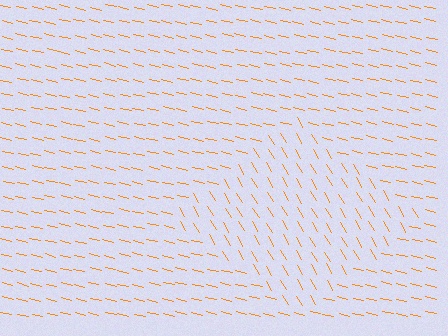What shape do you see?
I see a diamond.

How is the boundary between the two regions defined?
The boundary is defined purely by a change in line orientation (approximately 45 degrees difference). All lines are the same color and thickness.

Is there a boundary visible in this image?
Yes, there is a texture boundary formed by a change in line orientation.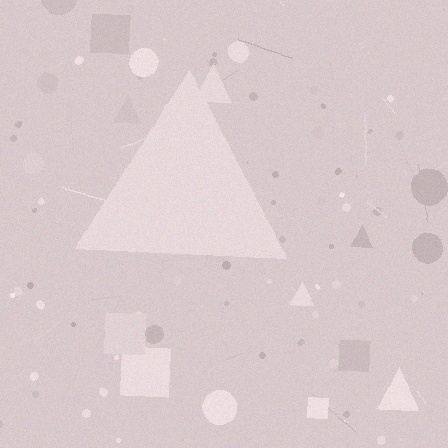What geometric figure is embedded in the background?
A triangle is embedded in the background.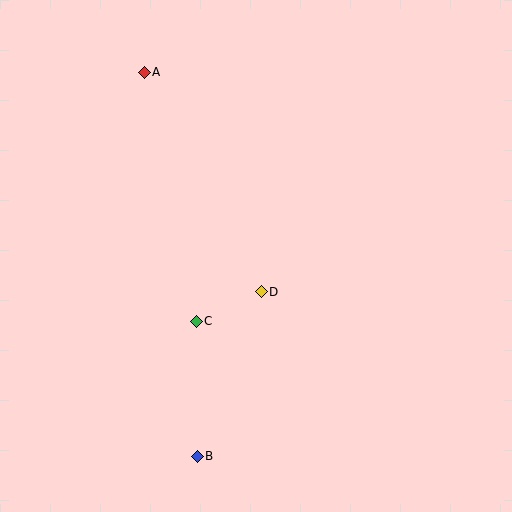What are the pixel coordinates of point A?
Point A is at (144, 72).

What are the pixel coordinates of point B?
Point B is at (197, 456).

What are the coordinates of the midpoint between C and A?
The midpoint between C and A is at (170, 197).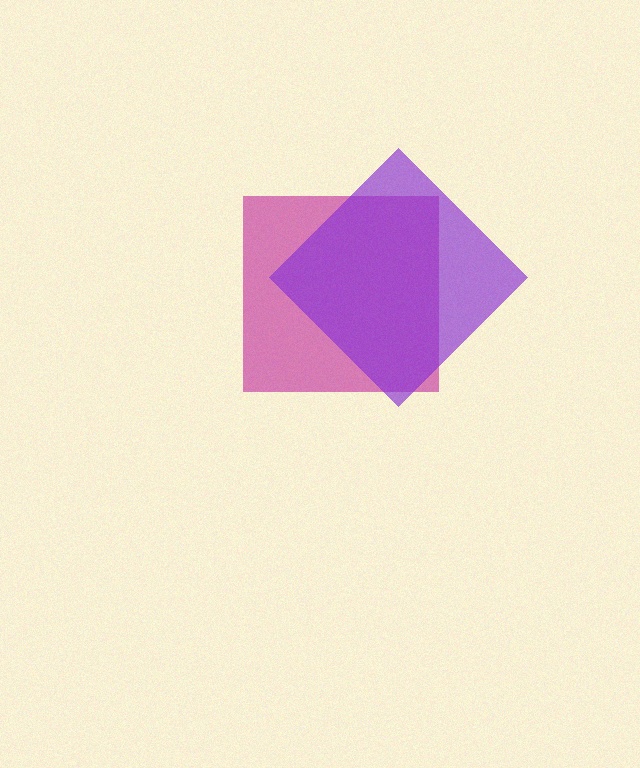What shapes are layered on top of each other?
The layered shapes are: a magenta square, a purple diamond.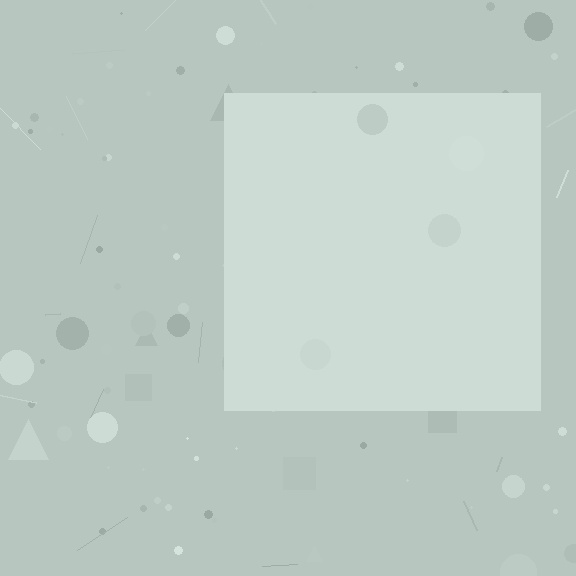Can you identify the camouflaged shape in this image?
The camouflaged shape is a square.